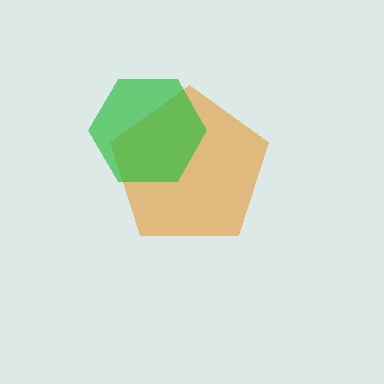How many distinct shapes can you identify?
There are 2 distinct shapes: an orange pentagon, a green hexagon.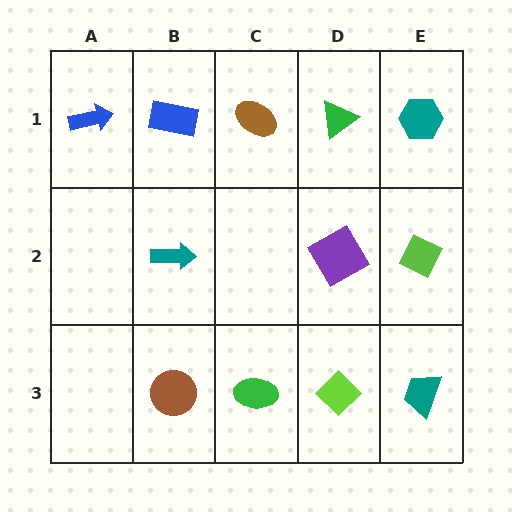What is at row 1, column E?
A teal hexagon.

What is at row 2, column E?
A lime diamond.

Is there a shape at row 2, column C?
No, that cell is empty.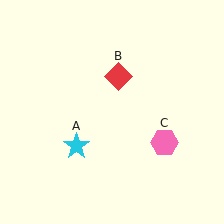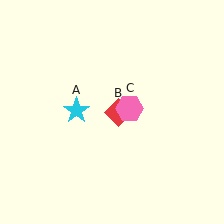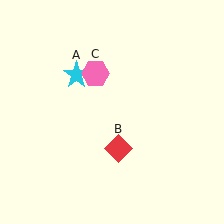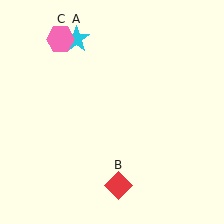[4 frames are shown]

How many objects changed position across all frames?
3 objects changed position: cyan star (object A), red diamond (object B), pink hexagon (object C).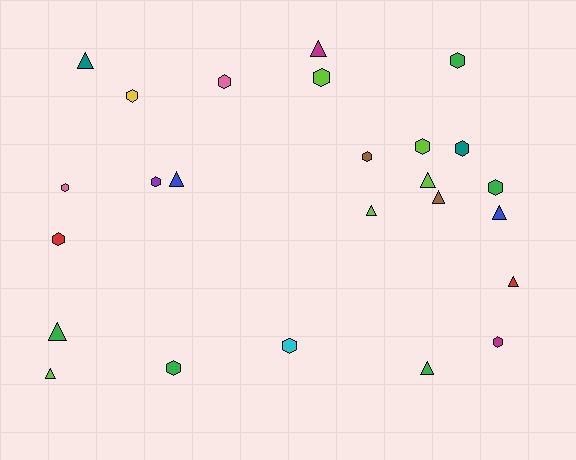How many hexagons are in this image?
There are 14 hexagons.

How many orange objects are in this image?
There are no orange objects.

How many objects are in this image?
There are 25 objects.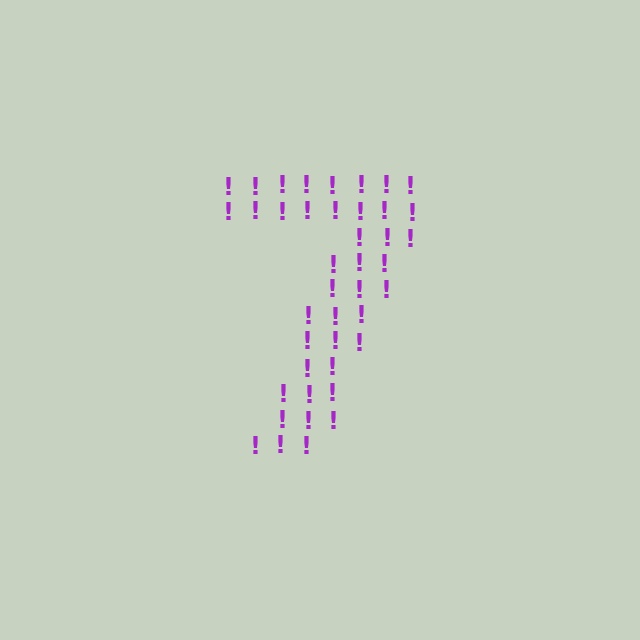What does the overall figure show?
The overall figure shows the digit 7.